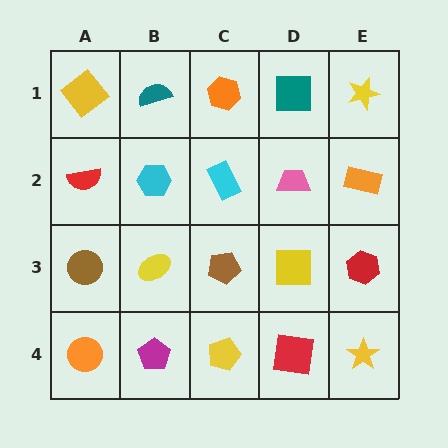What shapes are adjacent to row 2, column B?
A teal semicircle (row 1, column B), a yellow ellipse (row 3, column B), a red semicircle (row 2, column A), a cyan rectangle (row 2, column C).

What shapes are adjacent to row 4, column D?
A yellow square (row 3, column D), a yellow pentagon (row 4, column C), a yellow star (row 4, column E).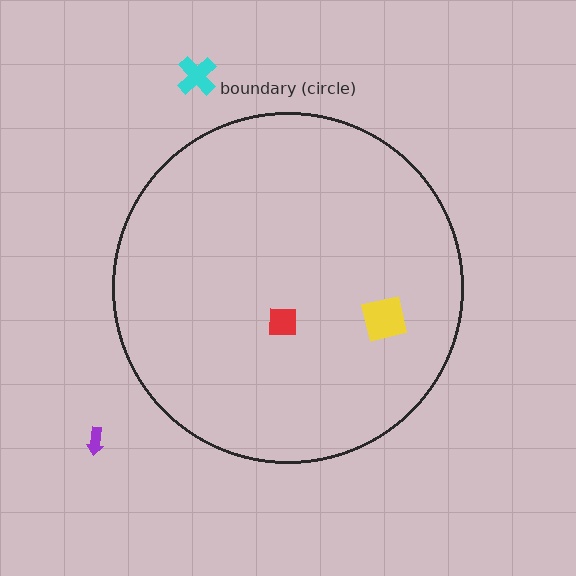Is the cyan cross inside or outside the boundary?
Outside.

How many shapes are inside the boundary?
2 inside, 2 outside.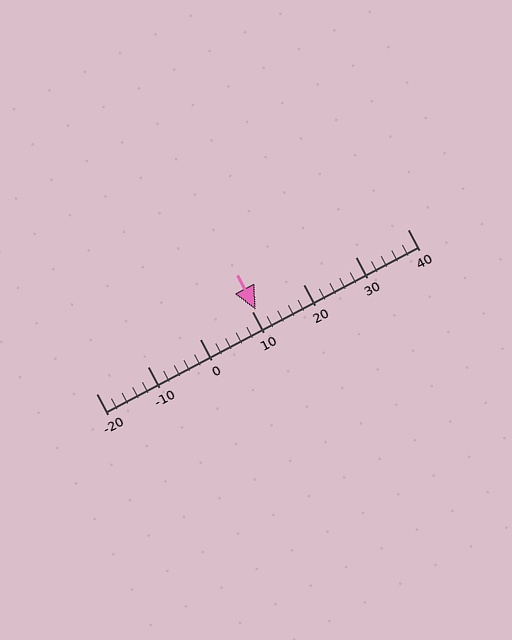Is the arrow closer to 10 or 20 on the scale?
The arrow is closer to 10.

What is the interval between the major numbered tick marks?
The major tick marks are spaced 10 units apart.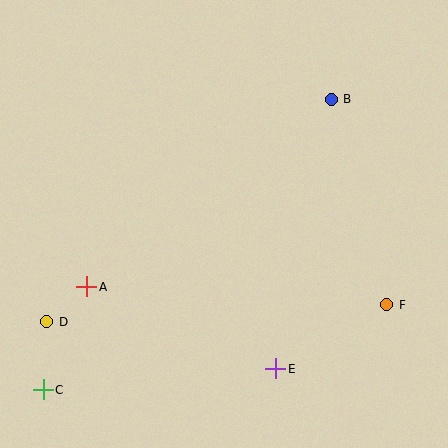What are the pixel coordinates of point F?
Point F is at (387, 305).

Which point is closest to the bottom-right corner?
Point F is closest to the bottom-right corner.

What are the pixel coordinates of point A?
Point A is at (87, 287).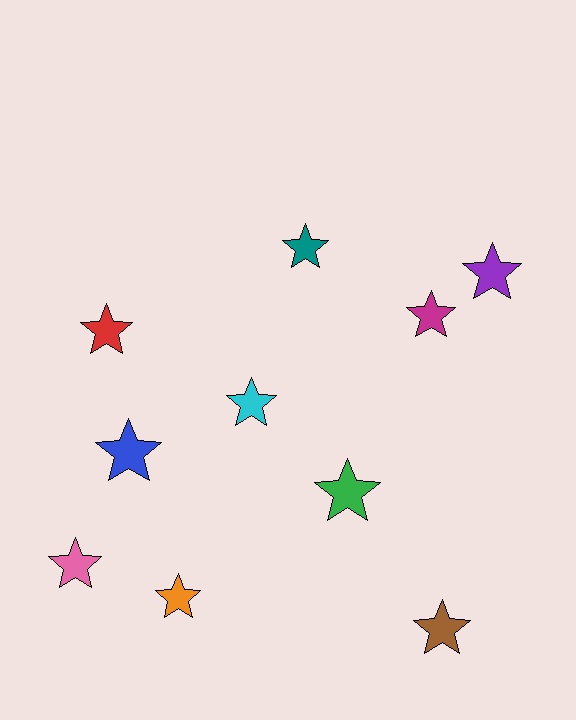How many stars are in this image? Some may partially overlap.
There are 10 stars.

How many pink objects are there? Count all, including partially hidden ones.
There is 1 pink object.